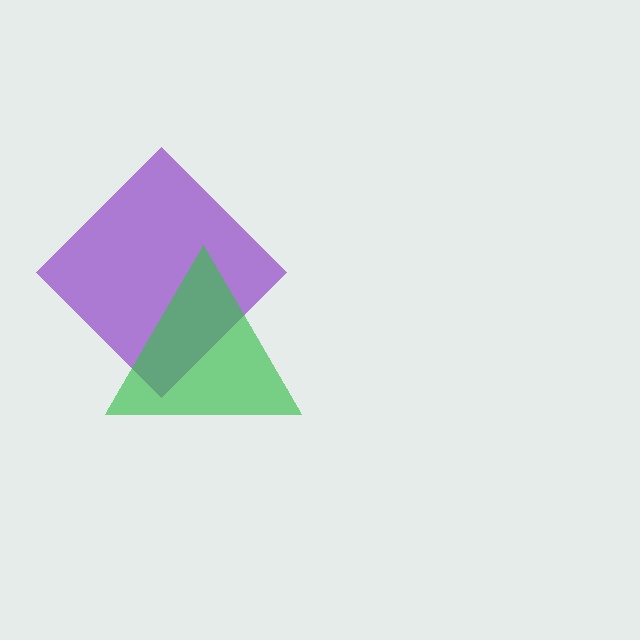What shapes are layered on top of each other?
The layered shapes are: a purple diamond, a green triangle.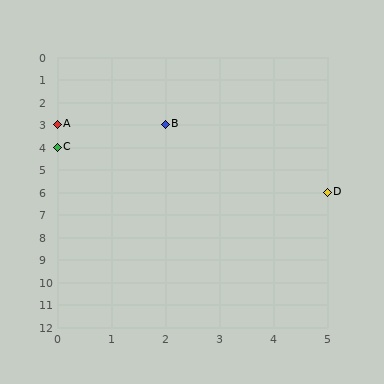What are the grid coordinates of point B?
Point B is at grid coordinates (2, 3).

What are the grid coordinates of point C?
Point C is at grid coordinates (0, 4).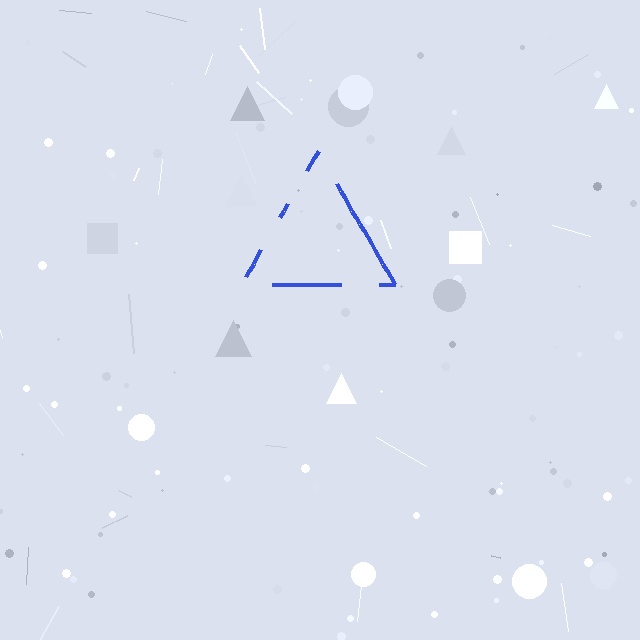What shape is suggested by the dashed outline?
The dashed outline suggests a triangle.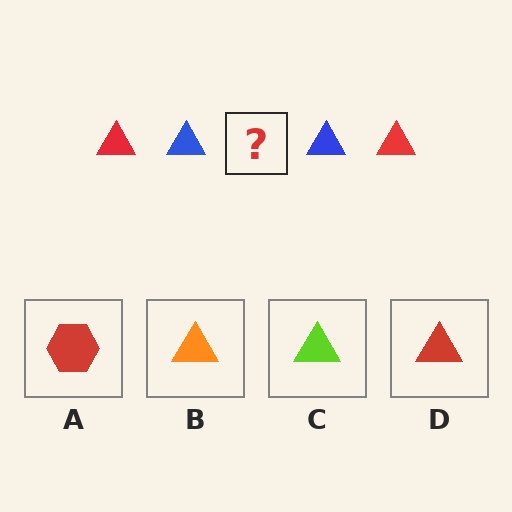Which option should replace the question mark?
Option D.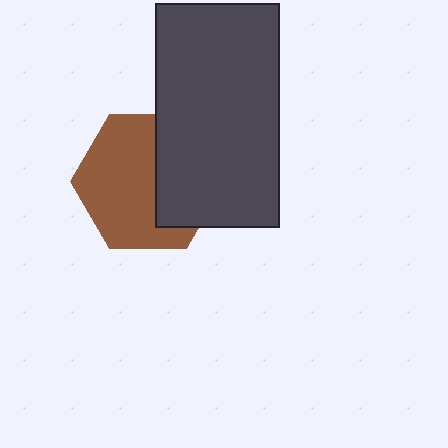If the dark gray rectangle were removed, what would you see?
You would see the complete brown hexagon.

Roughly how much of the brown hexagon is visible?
About half of it is visible (roughly 62%).